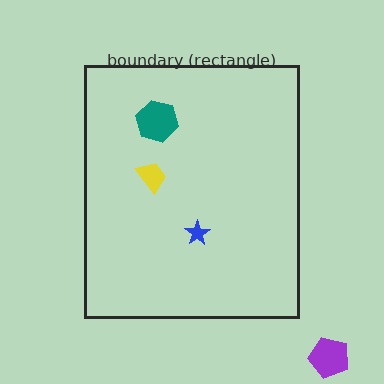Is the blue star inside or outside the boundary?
Inside.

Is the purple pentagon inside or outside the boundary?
Outside.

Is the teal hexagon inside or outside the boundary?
Inside.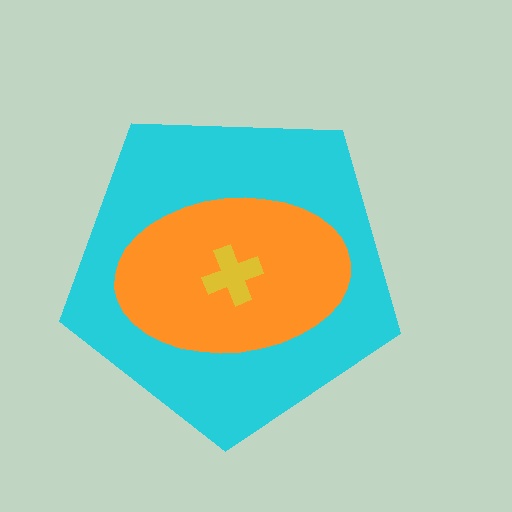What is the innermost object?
The yellow cross.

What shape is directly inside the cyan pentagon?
The orange ellipse.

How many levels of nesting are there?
3.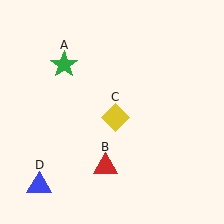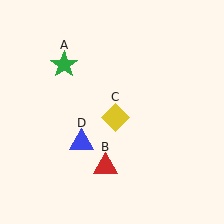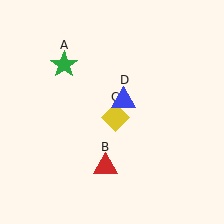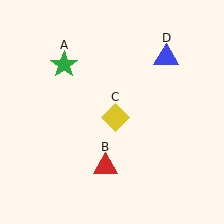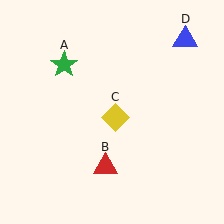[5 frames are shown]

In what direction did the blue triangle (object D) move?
The blue triangle (object D) moved up and to the right.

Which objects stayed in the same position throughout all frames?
Green star (object A) and red triangle (object B) and yellow diamond (object C) remained stationary.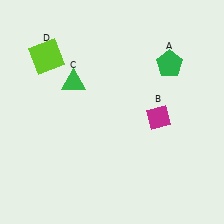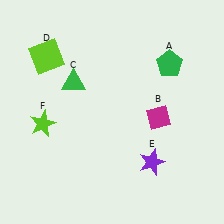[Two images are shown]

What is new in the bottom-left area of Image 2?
A lime star (F) was added in the bottom-left area of Image 2.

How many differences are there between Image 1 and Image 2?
There are 2 differences between the two images.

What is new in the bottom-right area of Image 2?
A purple star (E) was added in the bottom-right area of Image 2.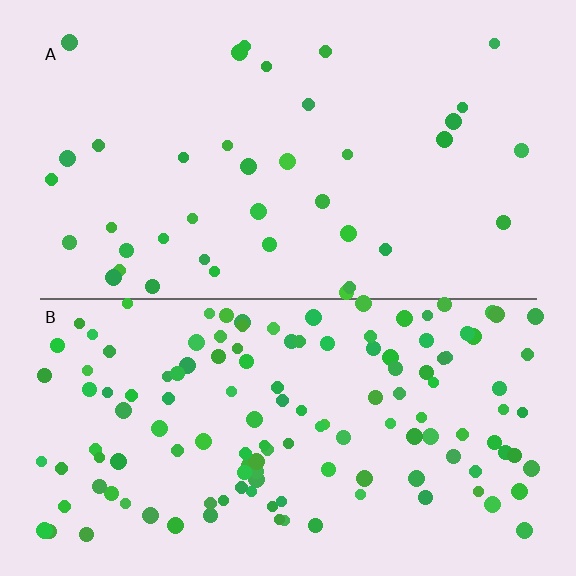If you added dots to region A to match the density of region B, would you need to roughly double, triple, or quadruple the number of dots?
Approximately triple.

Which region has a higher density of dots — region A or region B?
B (the bottom).